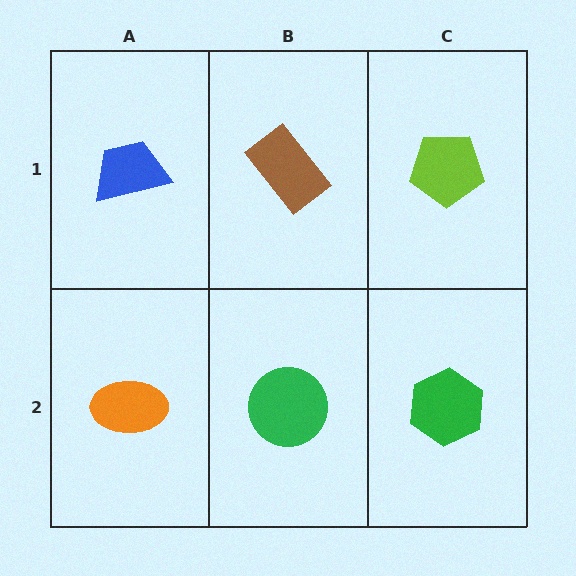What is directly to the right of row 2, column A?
A green circle.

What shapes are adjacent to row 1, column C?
A green hexagon (row 2, column C), a brown rectangle (row 1, column B).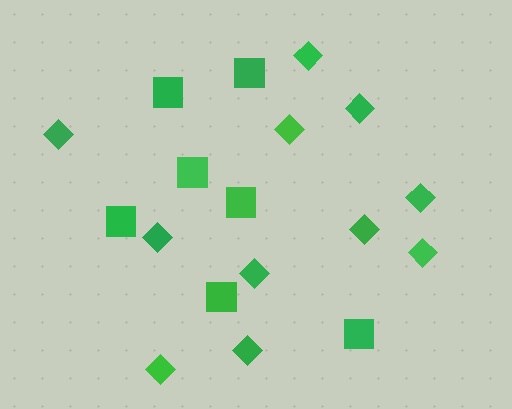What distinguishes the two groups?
There are 2 groups: one group of squares (7) and one group of diamonds (11).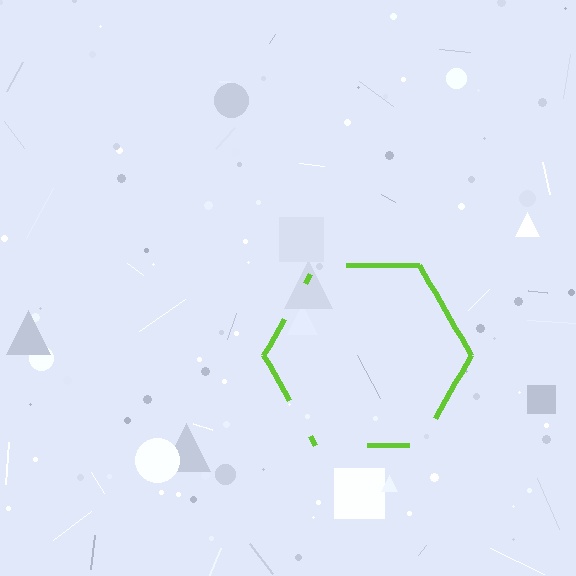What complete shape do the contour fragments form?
The contour fragments form a hexagon.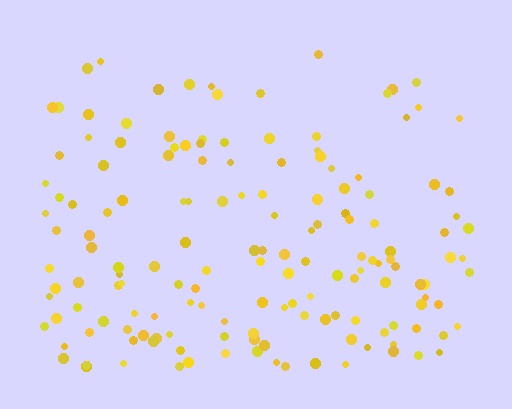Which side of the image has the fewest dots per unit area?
The top.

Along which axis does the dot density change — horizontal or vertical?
Vertical.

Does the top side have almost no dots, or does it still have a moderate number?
Still a moderate number, just noticeably fewer than the bottom.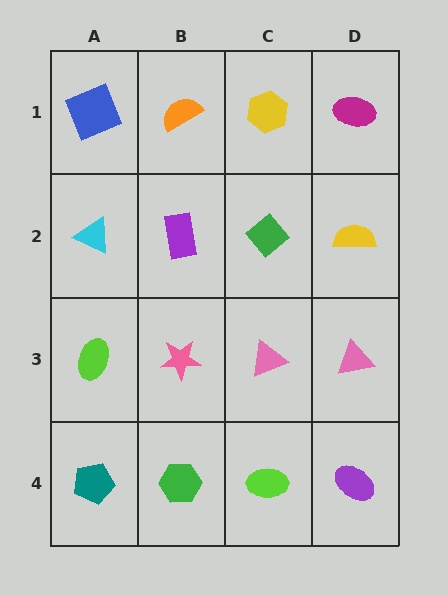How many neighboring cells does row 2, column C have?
4.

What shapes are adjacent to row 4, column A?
A lime ellipse (row 3, column A), a green hexagon (row 4, column B).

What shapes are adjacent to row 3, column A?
A cyan triangle (row 2, column A), a teal pentagon (row 4, column A), a pink star (row 3, column B).